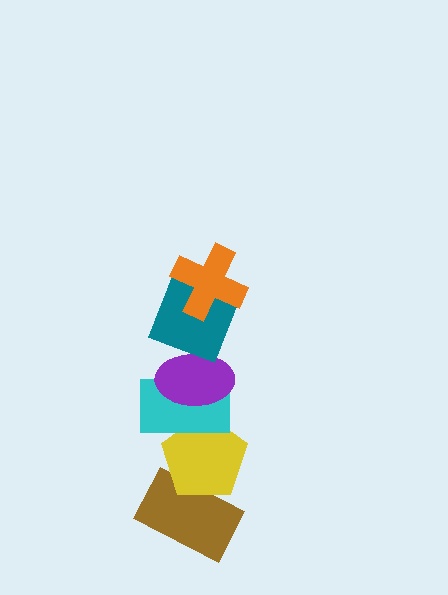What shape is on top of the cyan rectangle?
The purple ellipse is on top of the cyan rectangle.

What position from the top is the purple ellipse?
The purple ellipse is 3rd from the top.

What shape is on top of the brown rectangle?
The yellow pentagon is on top of the brown rectangle.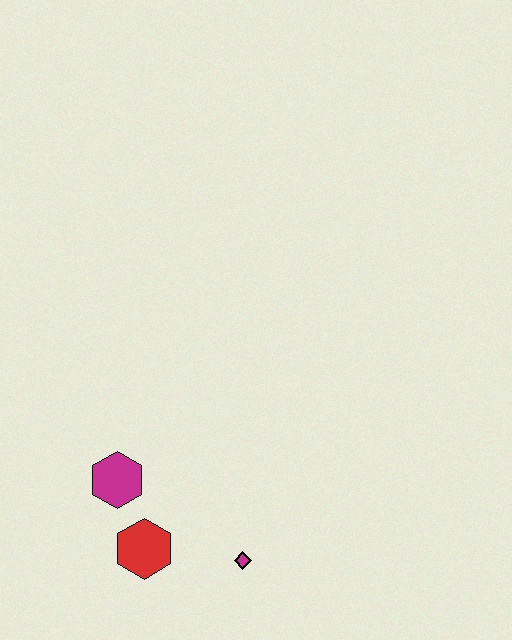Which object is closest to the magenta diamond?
The red hexagon is closest to the magenta diamond.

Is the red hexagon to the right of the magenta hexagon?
Yes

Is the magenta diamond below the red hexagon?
Yes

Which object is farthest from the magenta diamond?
The magenta hexagon is farthest from the magenta diamond.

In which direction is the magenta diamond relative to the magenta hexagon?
The magenta diamond is to the right of the magenta hexagon.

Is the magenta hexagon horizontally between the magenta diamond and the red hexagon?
No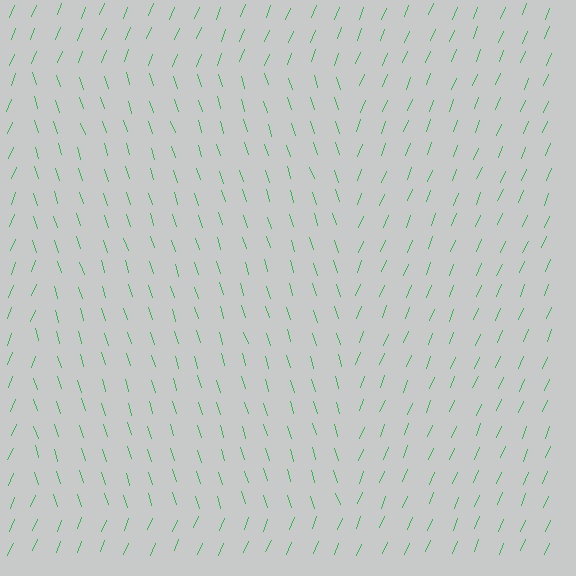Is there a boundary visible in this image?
Yes, there is a texture boundary formed by a change in line orientation.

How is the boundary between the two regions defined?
The boundary is defined purely by a change in line orientation (approximately 40 degrees difference). All lines are the same color and thickness.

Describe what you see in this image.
The image is filled with small green line segments. A rectangle region in the image has lines oriented differently from the surrounding lines, creating a visible texture boundary.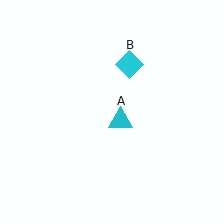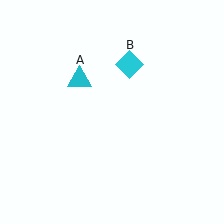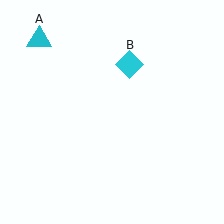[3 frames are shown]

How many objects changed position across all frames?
1 object changed position: cyan triangle (object A).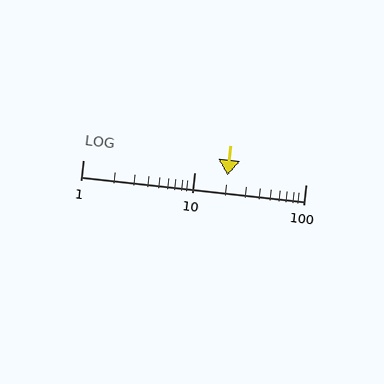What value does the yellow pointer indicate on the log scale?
The pointer indicates approximately 20.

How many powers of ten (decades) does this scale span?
The scale spans 2 decades, from 1 to 100.